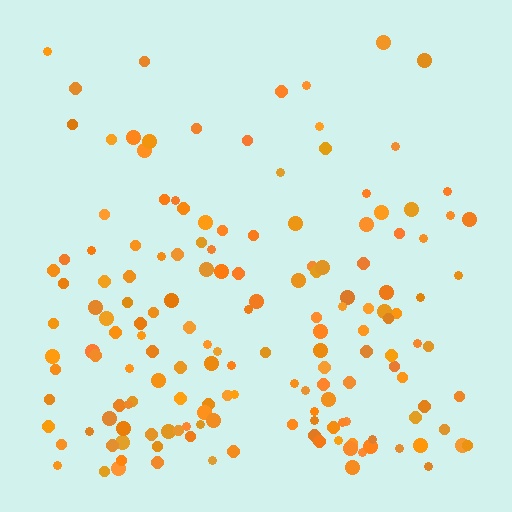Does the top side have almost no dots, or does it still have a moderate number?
Still a moderate number, just noticeably fewer than the bottom.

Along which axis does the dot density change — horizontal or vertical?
Vertical.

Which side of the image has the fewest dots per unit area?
The top.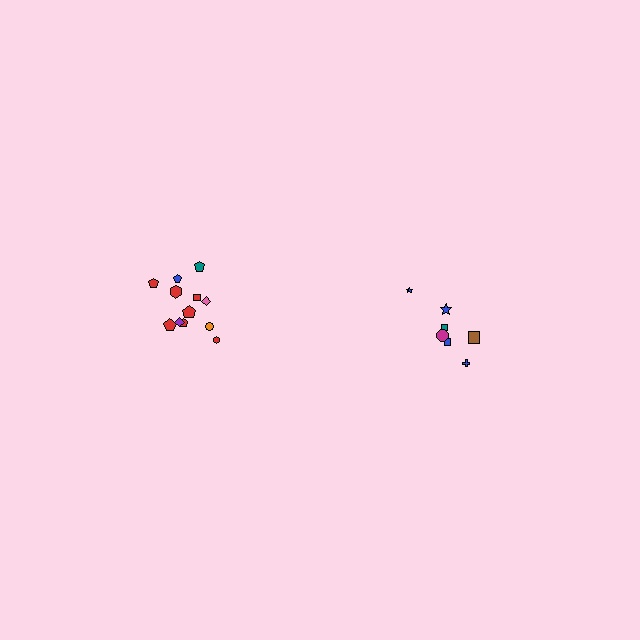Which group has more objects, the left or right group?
The left group.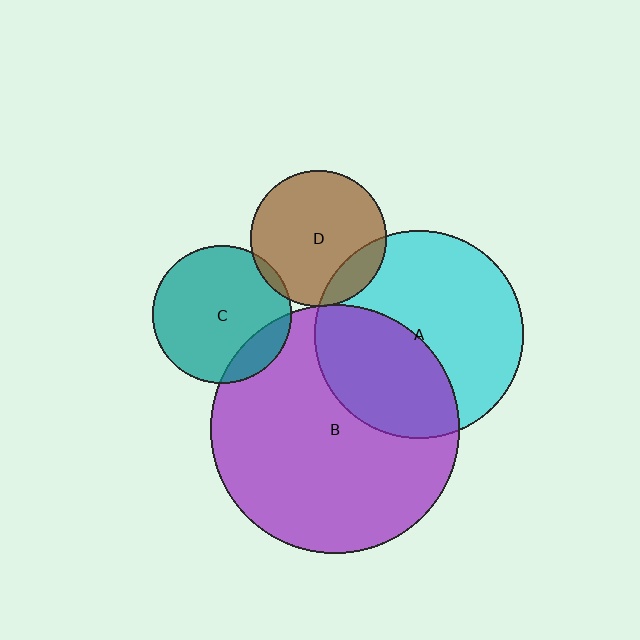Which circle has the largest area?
Circle B (purple).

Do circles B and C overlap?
Yes.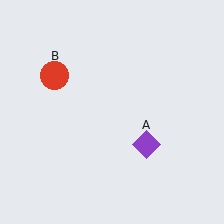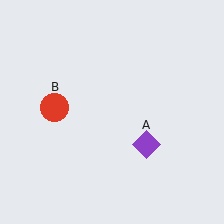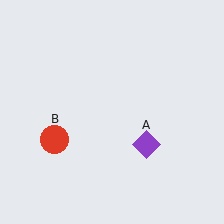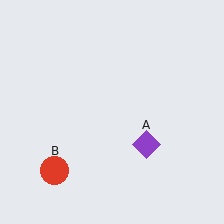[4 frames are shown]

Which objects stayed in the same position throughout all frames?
Purple diamond (object A) remained stationary.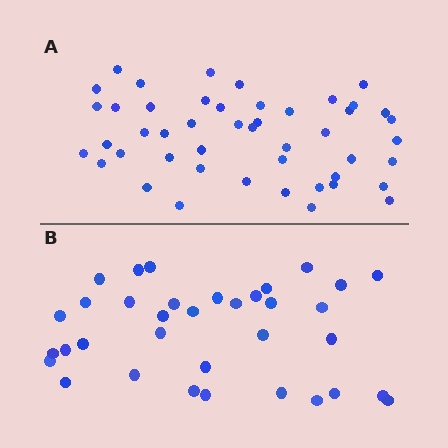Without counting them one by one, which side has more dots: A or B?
Region A (the top region) has more dots.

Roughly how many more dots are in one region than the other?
Region A has roughly 12 or so more dots than region B.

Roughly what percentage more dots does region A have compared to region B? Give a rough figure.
About 35% more.